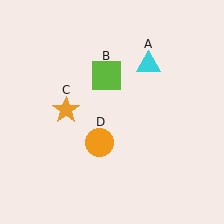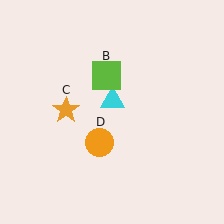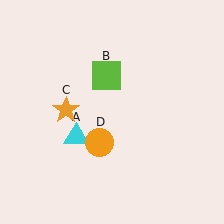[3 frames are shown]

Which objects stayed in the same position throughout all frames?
Lime square (object B) and orange star (object C) and orange circle (object D) remained stationary.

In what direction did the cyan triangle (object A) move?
The cyan triangle (object A) moved down and to the left.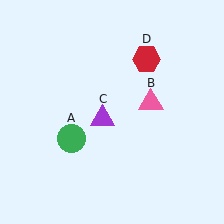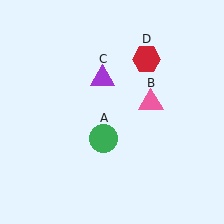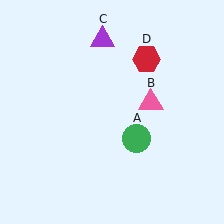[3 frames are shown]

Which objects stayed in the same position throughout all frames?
Pink triangle (object B) and red hexagon (object D) remained stationary.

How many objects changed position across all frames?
2 objects changed position: green circle (object A), purple triangle (object C).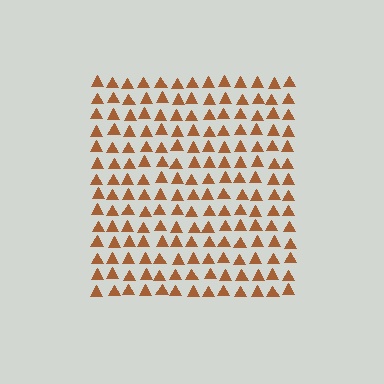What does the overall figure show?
The overall figure shows a square.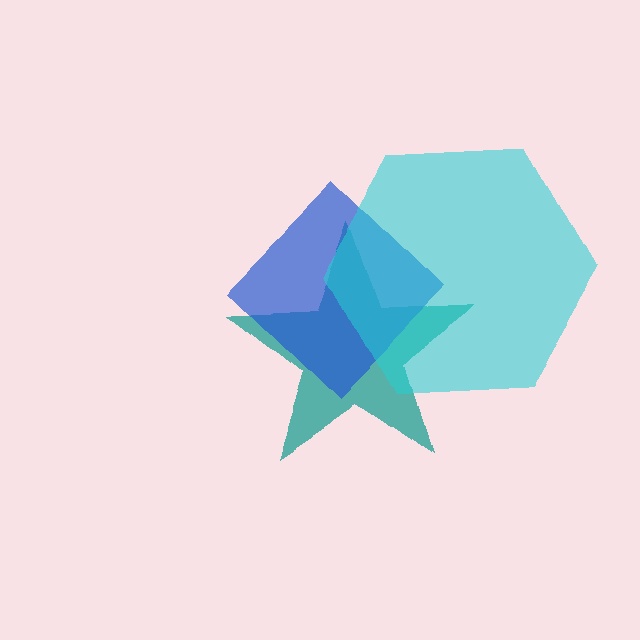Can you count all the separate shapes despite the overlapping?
Yes, there are 3 separate shapes.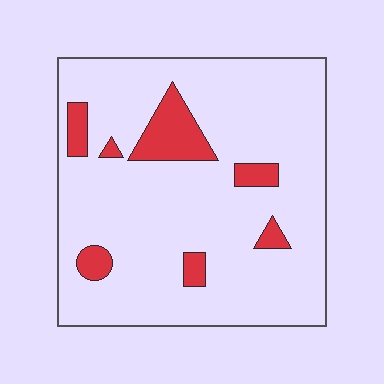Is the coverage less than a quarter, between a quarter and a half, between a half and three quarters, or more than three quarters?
Less than a quarter.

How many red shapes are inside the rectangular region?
7.